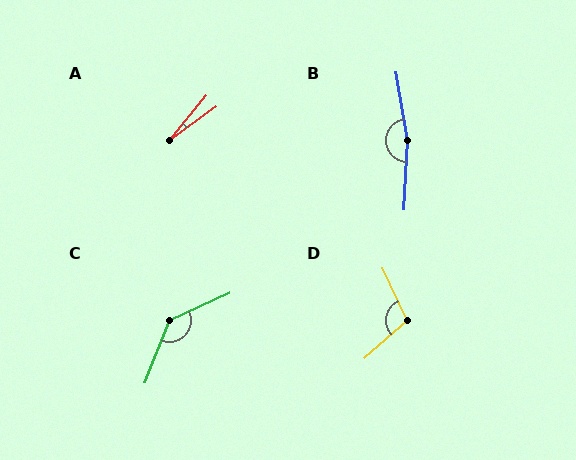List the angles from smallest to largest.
A (15°), D (106°), C (135°), B (168°).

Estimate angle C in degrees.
Approximately 135 degrees.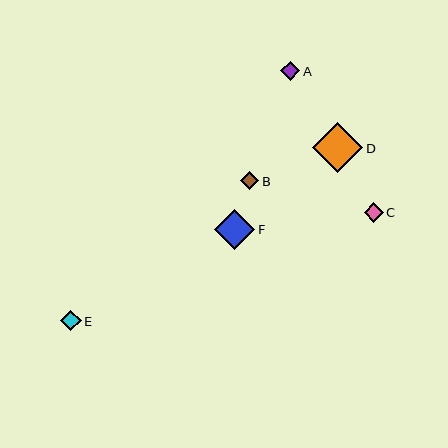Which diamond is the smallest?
Diamond B is the smallest with a size of approximately 18 pixels.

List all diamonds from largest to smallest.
From largest to smallest: D, F, E, A, C, B.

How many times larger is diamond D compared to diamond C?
Diamond D is approximately 2.6 times the size of diamond C.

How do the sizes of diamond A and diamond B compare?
Diamond A and diamond B are approximately the same size.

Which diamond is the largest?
Diamond D is the largest with a size of approximately 51 pixels.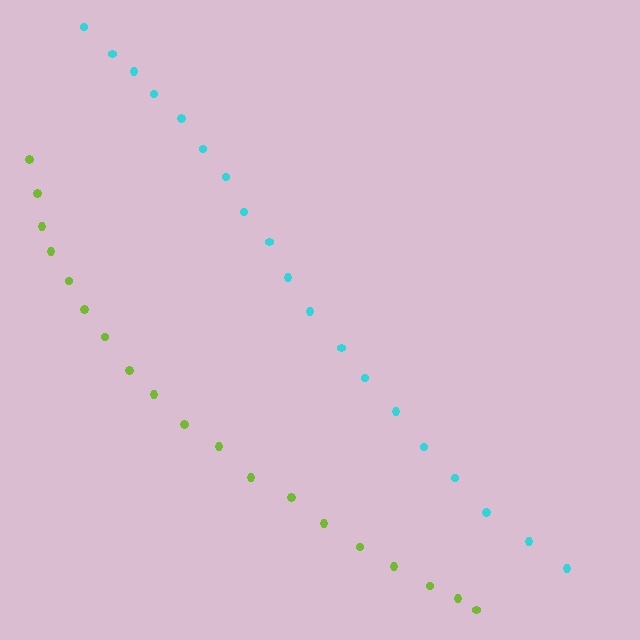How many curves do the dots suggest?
There are 2 distinct paths.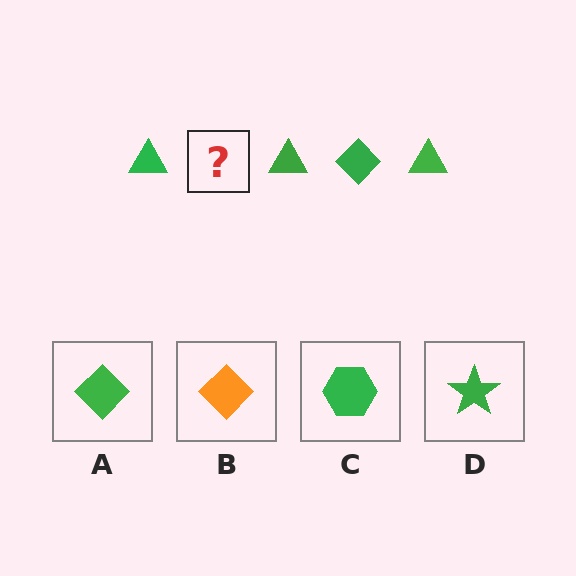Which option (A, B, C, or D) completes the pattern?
A.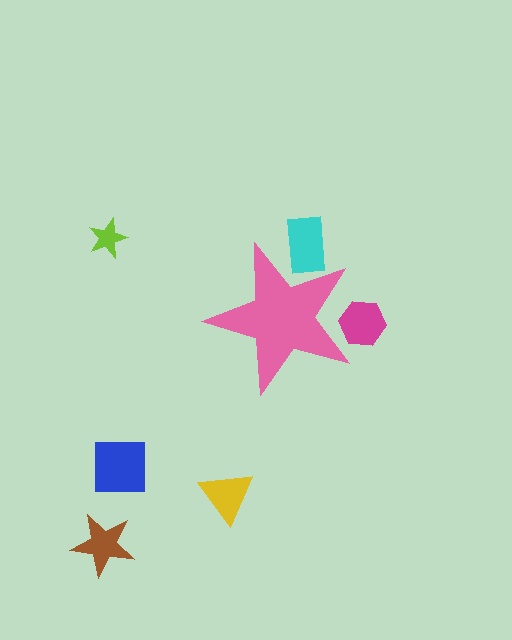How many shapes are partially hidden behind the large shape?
2 shapes are partially hidden.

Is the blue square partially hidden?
No, the blue square is fully visible.